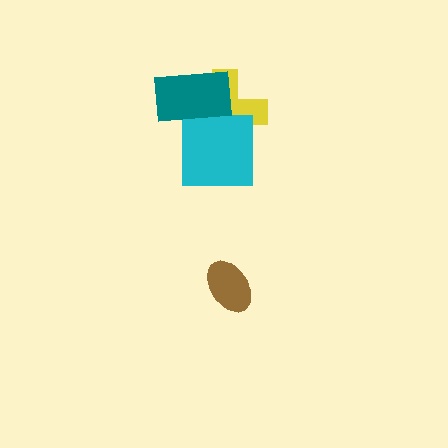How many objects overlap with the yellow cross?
2 objects overlap with the yellow cross.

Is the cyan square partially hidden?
Yes, it is partially covered by another shape.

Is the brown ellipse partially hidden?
No, no other shape covers it.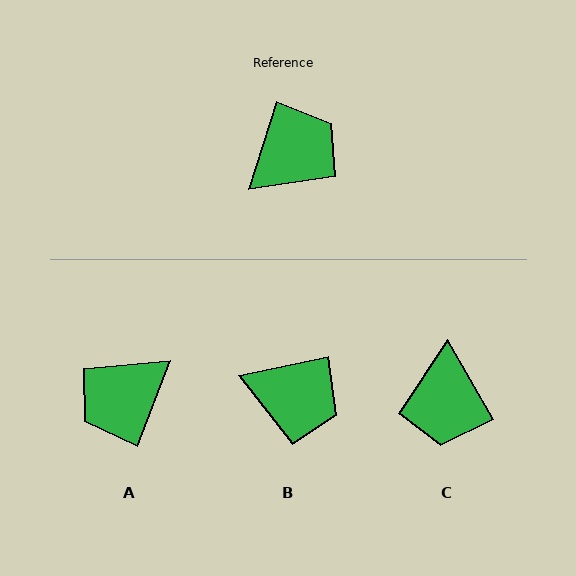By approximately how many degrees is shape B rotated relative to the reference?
Approximately 61 degrees clockwise.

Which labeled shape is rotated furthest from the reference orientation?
A, about 177 degrees away.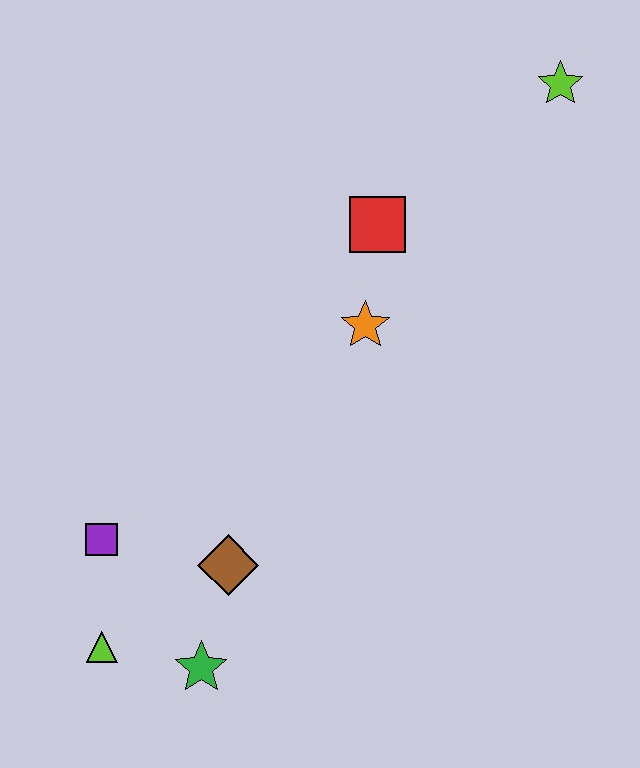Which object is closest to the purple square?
The lime triangle is closest to the purple square.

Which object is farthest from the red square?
The lime triangle is farthest from the red square.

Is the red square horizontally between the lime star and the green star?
Yes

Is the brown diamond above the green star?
Yes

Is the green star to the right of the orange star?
No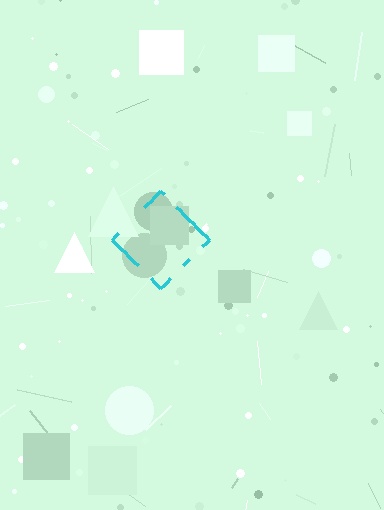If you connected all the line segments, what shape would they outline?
They would outline a diamond.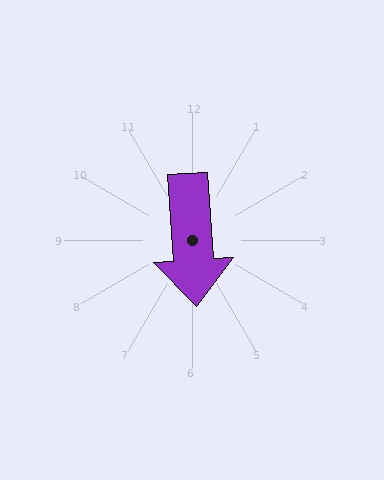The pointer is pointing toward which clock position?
Roughly 6 o'clock.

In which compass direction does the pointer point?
South.